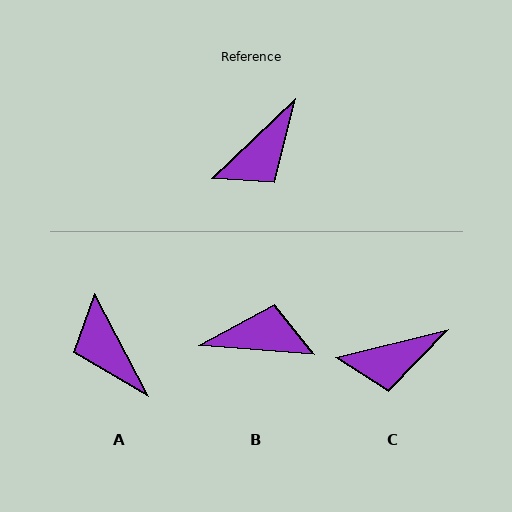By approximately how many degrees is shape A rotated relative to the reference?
Approximately 106 degrees clockwise.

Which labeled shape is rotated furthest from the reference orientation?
B, about 132 degrees away.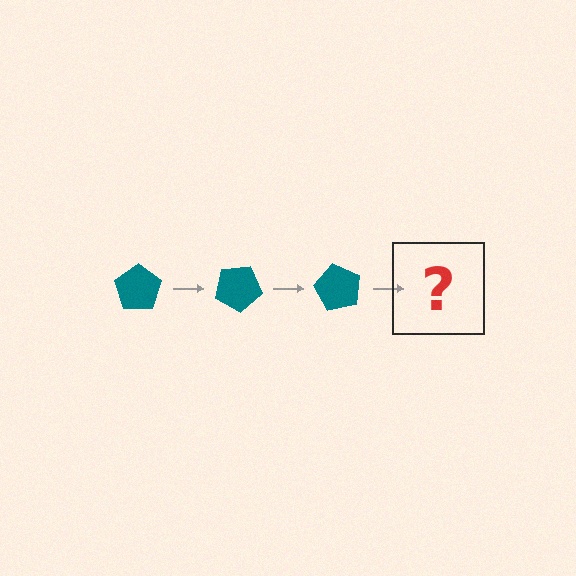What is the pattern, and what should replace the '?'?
The pattern is that the pentagon rotates 30 degrees each step. The '?' should be a teal pentagon rotated 90 degrees.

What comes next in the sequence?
The next element should be a teal pentagon rotated 90 degrees.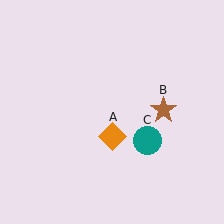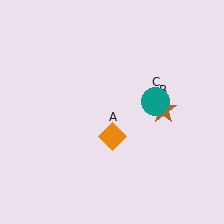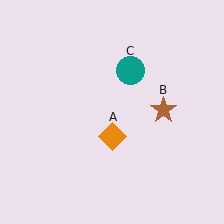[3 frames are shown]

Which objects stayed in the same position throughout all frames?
Orange diamond (object A) and brown star (object B) remained stationary.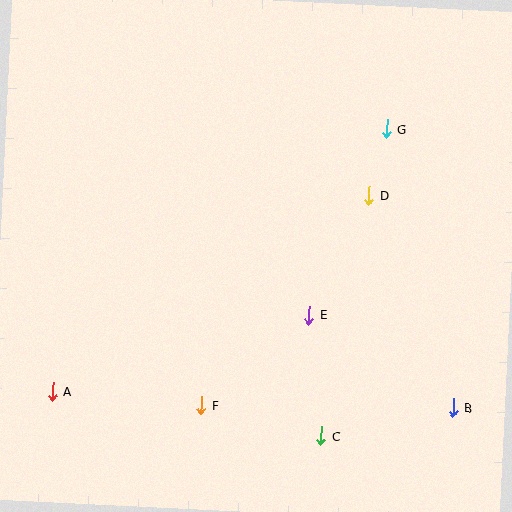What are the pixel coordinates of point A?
Point A is at (52, 391).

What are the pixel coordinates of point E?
Point E is at (309, 315).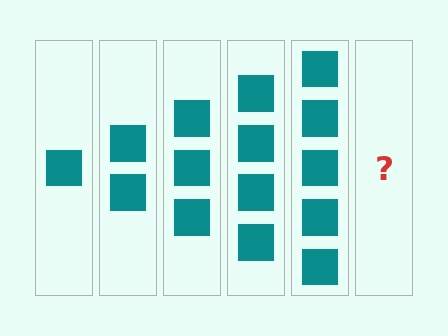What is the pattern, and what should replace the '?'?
The pattern is that each step adds one more square. The '?' should be 6 squares.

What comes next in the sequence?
The next element should be 6 squares.